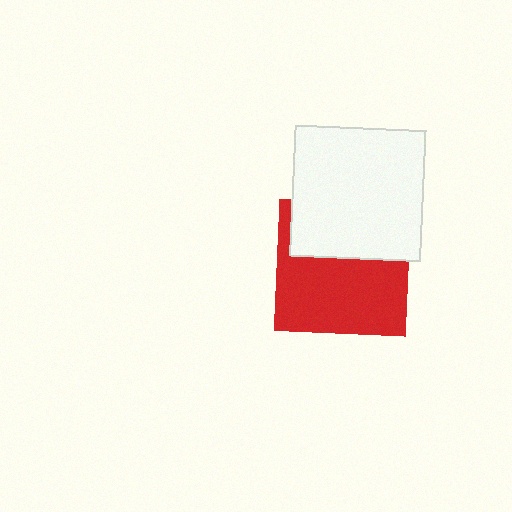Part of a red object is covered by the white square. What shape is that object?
It is a square.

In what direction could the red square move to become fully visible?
The red square could move down. That would shift it out from behind the white square entirely.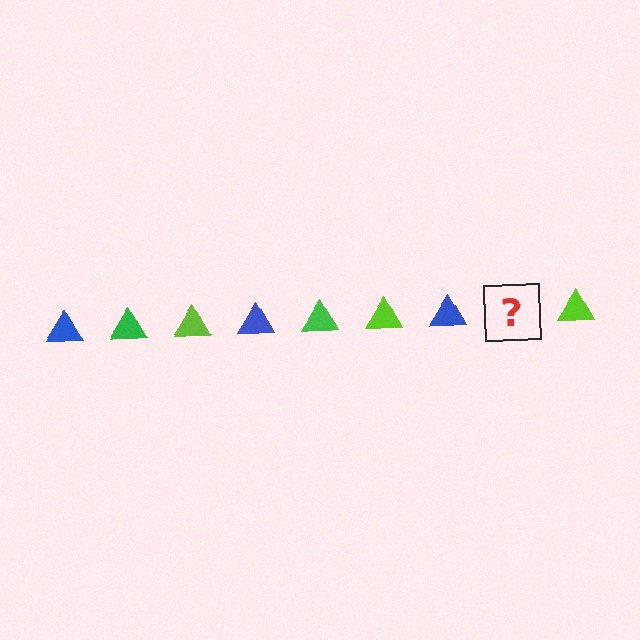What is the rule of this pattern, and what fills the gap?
The rule is that the pattern cycles through blue, green, lime triangles. The gap should be filled with a green triangle.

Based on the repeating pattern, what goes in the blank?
The blank should be a green triangle.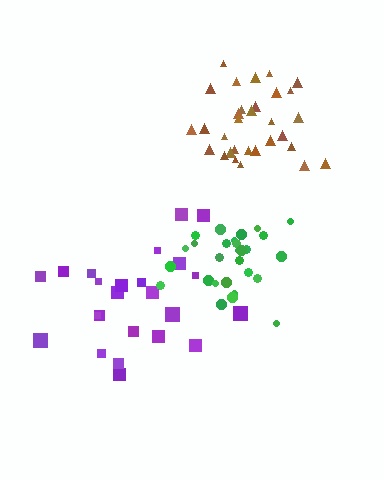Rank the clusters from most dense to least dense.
green, brown, purple.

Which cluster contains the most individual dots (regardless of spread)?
Brown (31).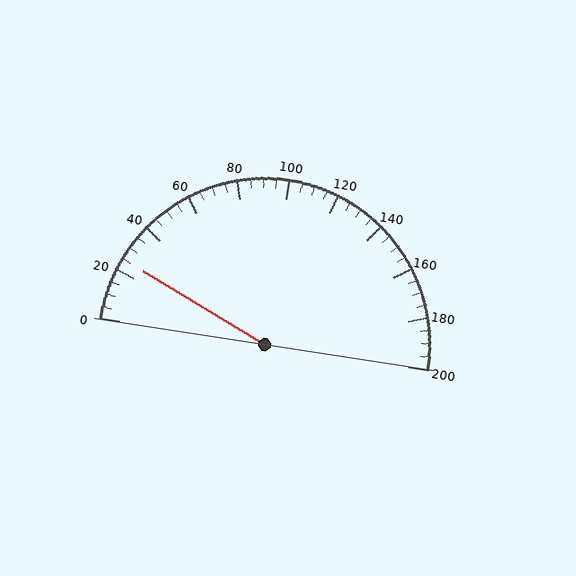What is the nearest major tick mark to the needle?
The nearest major tick mark is 20.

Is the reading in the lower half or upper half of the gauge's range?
The reading is in the lower half of the range (0 to 200).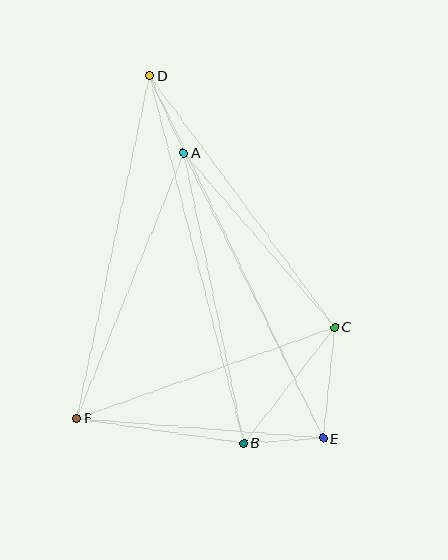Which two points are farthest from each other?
Points D and E are farthest from each other.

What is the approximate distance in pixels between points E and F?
The distance between E and F is approximately 247 pixels.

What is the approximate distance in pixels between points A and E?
The distance between A and E is approximately 317 pixels.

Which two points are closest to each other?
Points B and E are closest to each other.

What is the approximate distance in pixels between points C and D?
The distance between C and D is approximately 312 pixels.